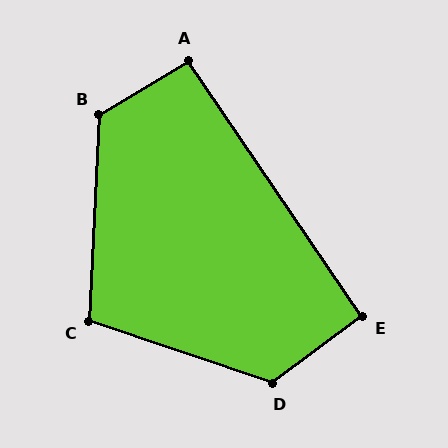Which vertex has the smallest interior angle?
E, at approximately 92 degrees.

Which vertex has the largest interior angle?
D, at approximately 125 degrees.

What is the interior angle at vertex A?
Approximately 94 degrees (approximately right).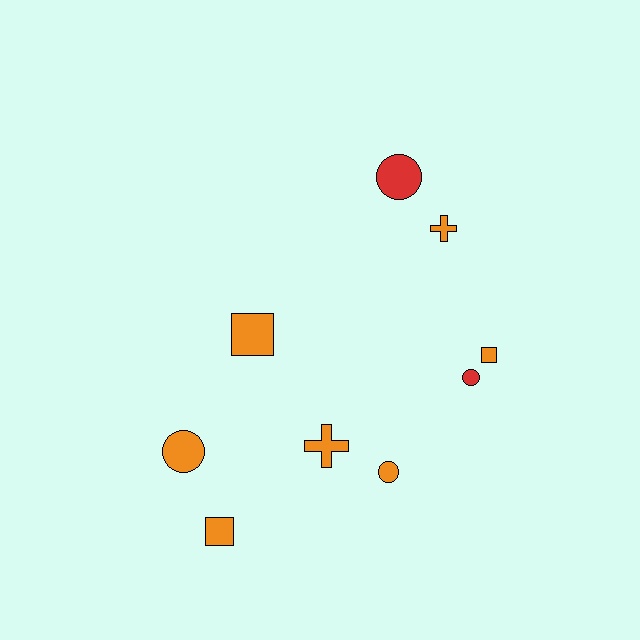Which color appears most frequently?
Orange, with 7 objects.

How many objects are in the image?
There are 9 objects.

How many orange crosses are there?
There are 2 orange crosses.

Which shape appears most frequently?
Circle, with 4 objects.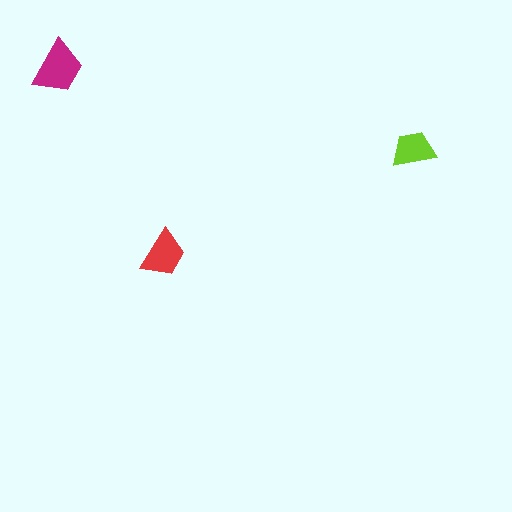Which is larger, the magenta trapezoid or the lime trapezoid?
The magenta one.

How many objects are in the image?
There are 3 objects in the image.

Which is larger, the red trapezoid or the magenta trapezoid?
The magenta one.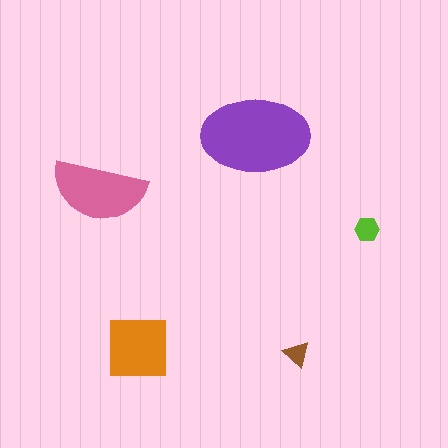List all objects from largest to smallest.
The purple ellipse, the pink semicircle, the orange square, the lime hexagon, the brown triangle.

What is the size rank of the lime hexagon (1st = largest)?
4th.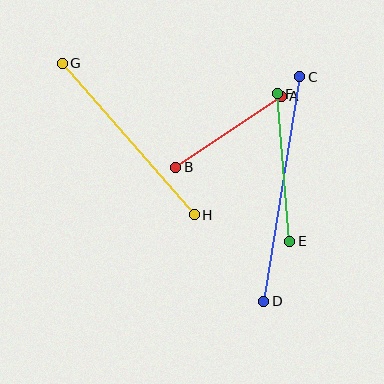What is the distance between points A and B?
The distance is approximately 127 pixels.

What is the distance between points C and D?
The distance is approximately 227 pixels.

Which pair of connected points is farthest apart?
Points C and D are farthest apart.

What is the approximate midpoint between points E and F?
The midpoint is at approximately (284, 168) pixels.